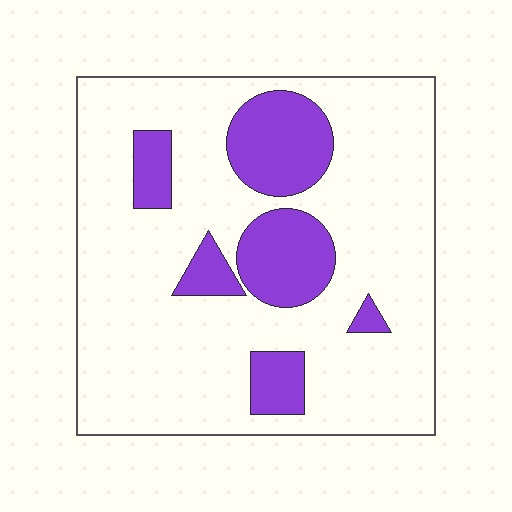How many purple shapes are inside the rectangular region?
6.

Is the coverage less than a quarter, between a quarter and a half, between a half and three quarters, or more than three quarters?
Less than a quarter.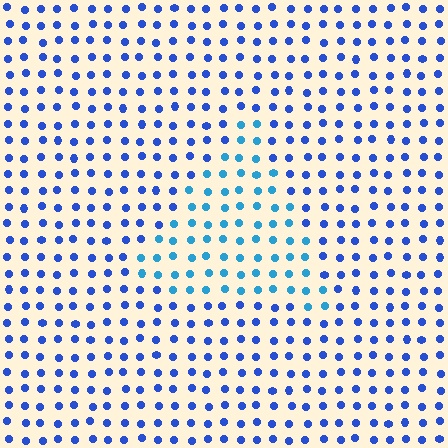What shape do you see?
I see a triangle.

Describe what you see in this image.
The image is filled with small blue elements in a uniform arrangement. A triangle-shaped region is visible where the elements are tinted to a slightly different hue, forming a subtle color boundary.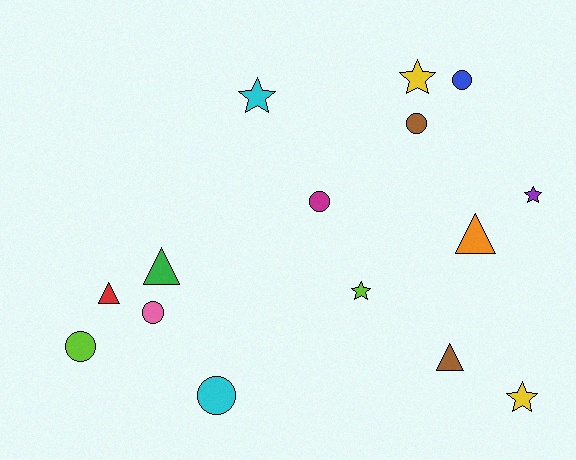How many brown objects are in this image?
There are 2 brown objects.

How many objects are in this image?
There are 15 objects.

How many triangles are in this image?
There are 4 triangles.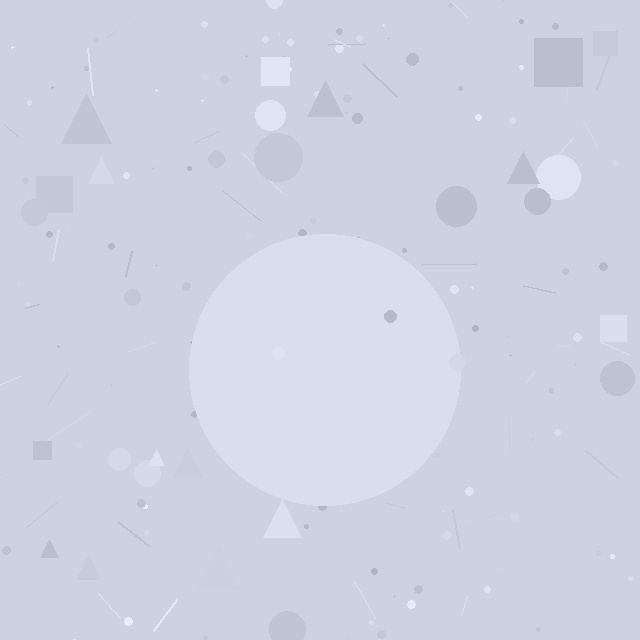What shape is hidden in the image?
A circle is hidden in the image.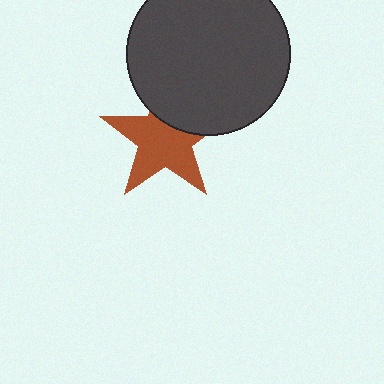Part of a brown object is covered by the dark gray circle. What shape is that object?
It is a star.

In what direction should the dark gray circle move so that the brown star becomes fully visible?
The dark gray circle should move up. That is the shortest direction to clear the overlap and leave the brown star fully visible.